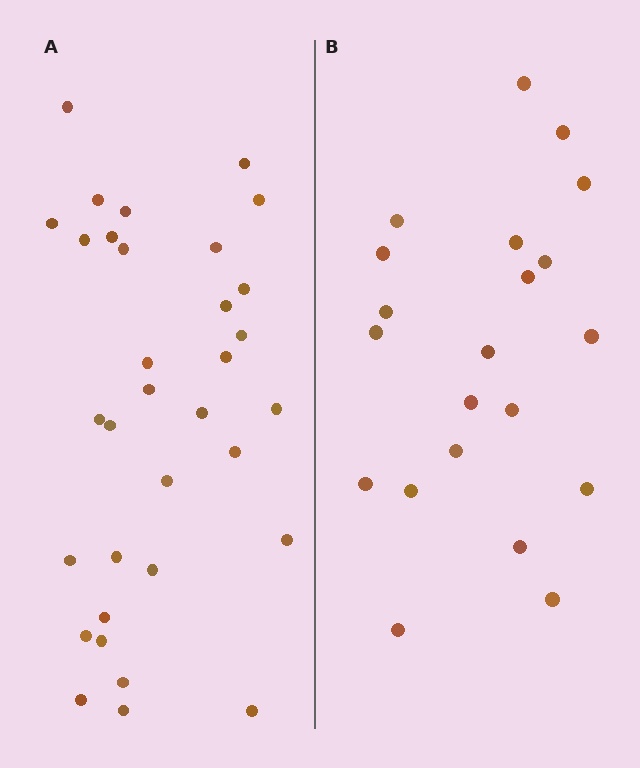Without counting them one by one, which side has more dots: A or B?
Region A (the left region) has more dots.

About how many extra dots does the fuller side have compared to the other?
Region A has roughly 12 or so more dots than region B.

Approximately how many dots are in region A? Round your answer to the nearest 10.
About 30 dots. (The exact count is 33, which rounds to 30.)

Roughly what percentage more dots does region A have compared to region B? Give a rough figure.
About 55% more.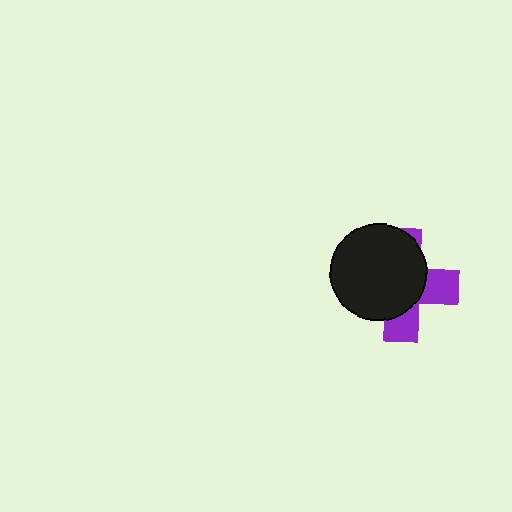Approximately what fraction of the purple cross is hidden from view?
Roughly 65% of the purple cross is hidden behind the black circle.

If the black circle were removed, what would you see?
You would see the complete purple cross.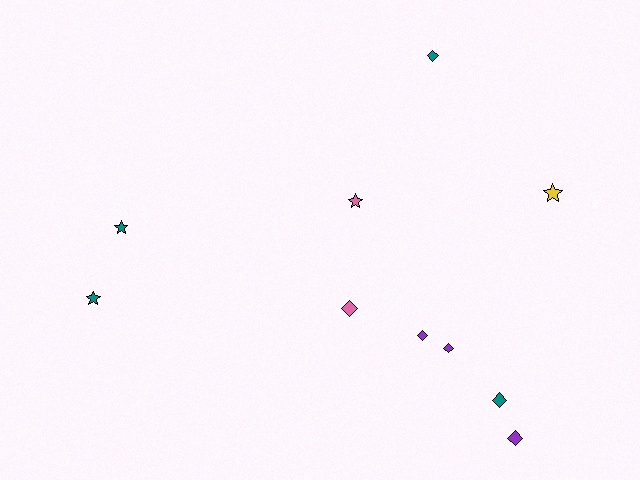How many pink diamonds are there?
There is 1 pink diamond.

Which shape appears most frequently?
Diamond, with 6 objects.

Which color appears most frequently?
Teal, with 4 objects.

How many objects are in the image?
There are 10 objects.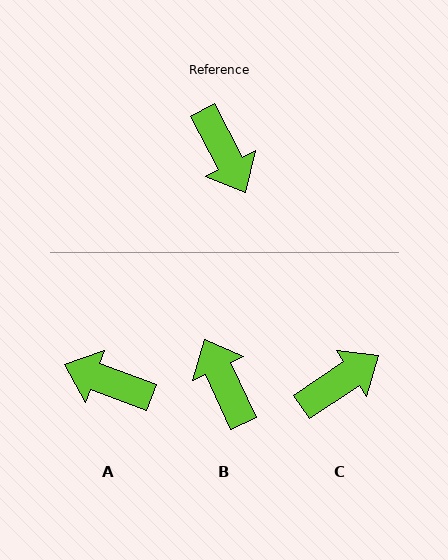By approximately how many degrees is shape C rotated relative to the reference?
Approximately 96 degrees counter-clockwise.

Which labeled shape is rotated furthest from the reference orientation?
B, about 177 degrees away.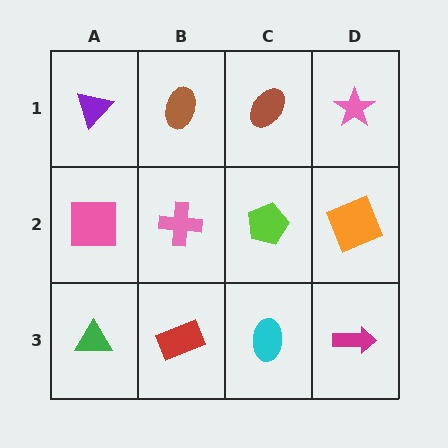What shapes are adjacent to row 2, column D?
A pink star (row 1, column D), a magenta arrow (row 3, column D), a lime pentagon (row 2, column C).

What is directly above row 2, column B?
A brown ellipse.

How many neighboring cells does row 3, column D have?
2.